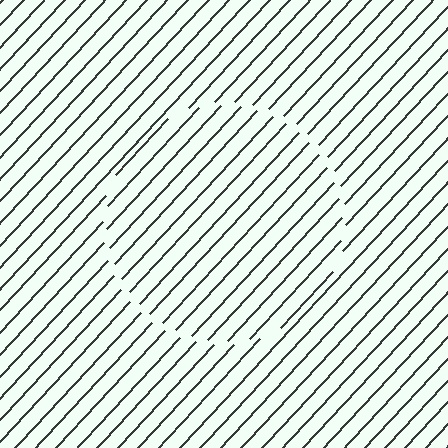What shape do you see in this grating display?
An illusory circle. The interior of the shape contains the same grating, shifted by half a period — the contour is defined by the phase discontinuity where line-ends from the inner and outer gratings abut.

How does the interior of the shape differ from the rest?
The interior of the shape contains the same grating, shifted by half a period — the contour is defined by the phase discontinuity where line-ends from the inner and outer gratings abut.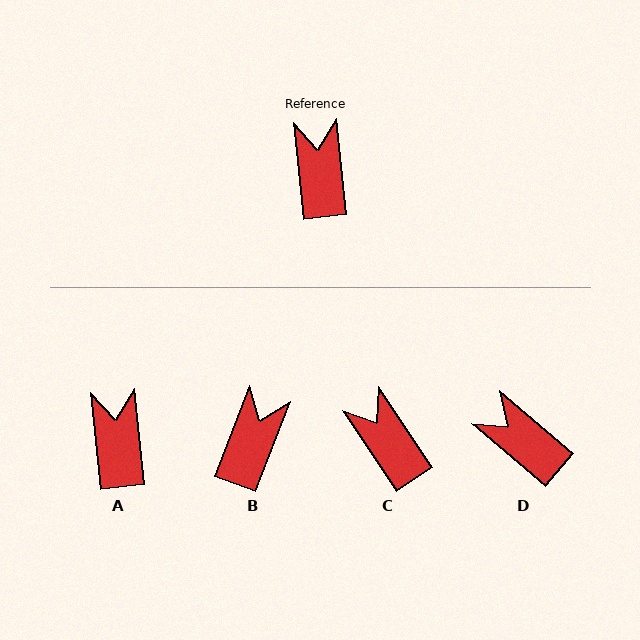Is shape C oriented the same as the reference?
No, it is off by about 28 degrees.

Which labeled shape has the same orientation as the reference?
A.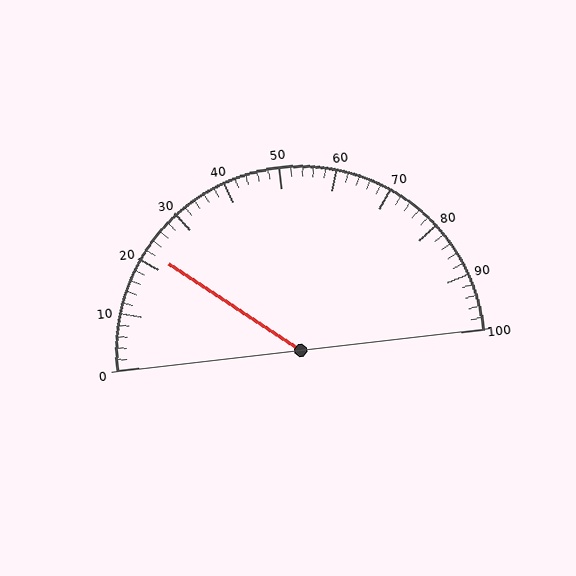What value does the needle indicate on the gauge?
The needle indicates approximately 22.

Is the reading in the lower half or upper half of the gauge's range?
The reading is in the lower half of the range (0 to 100).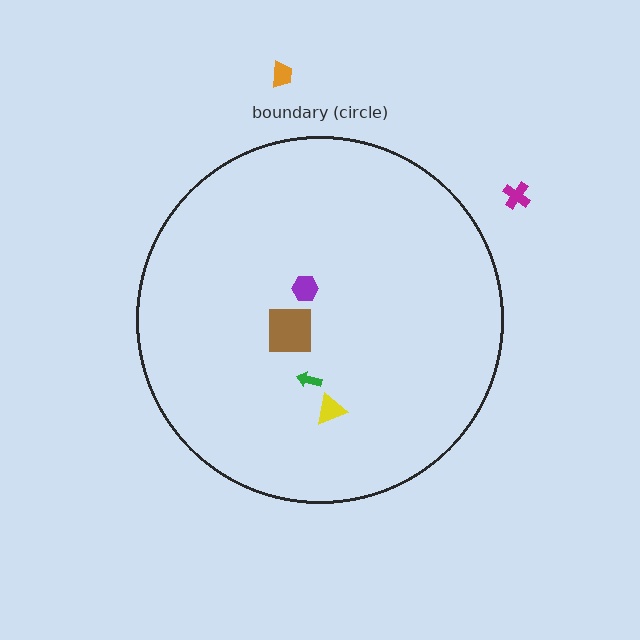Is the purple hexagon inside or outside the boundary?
Inside.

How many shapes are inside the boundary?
4 inside, 2 outside.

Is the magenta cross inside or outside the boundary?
Outside.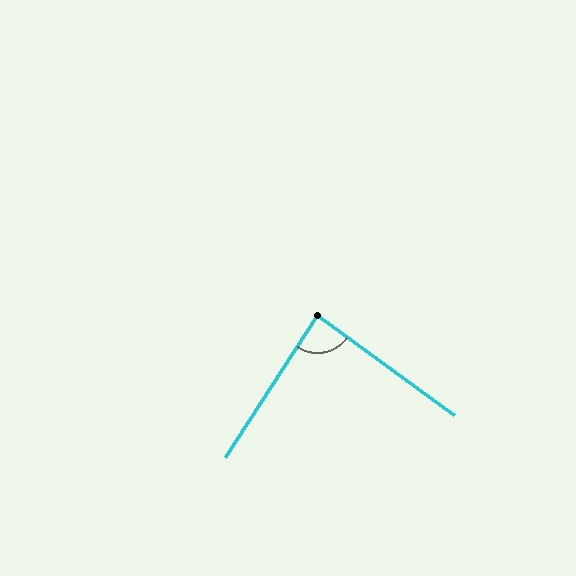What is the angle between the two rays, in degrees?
Approximately 87 degrees.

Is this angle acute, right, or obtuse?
It is approximately a right angle.